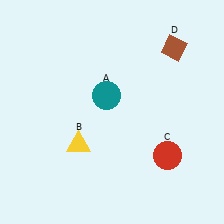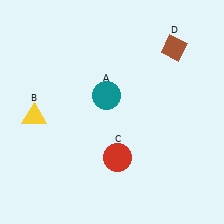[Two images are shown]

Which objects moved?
The objects that moved are: the yellow triangle (B), the red circle (C).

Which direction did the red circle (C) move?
The red circle (C) moved left.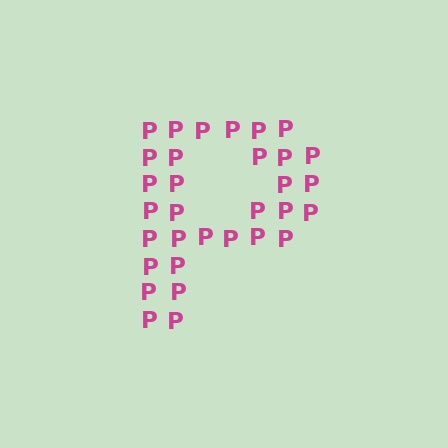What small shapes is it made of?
It is made of small letter P's.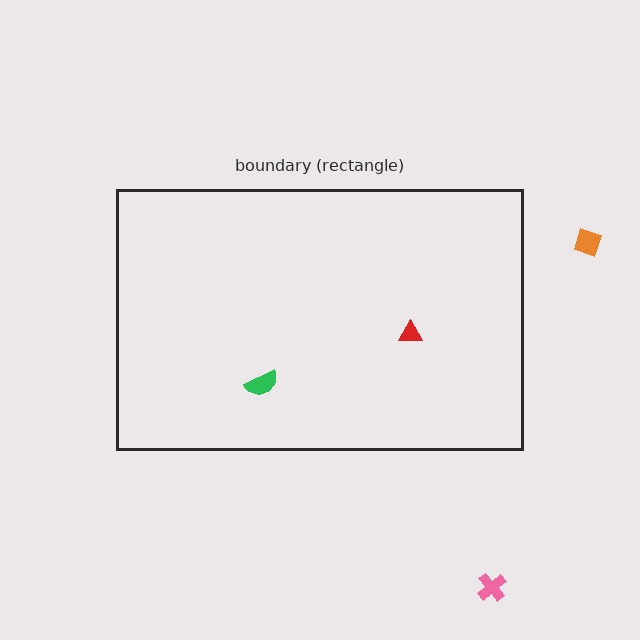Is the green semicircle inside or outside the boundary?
Inside.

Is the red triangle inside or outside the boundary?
Inside.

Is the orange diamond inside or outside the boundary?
Outside.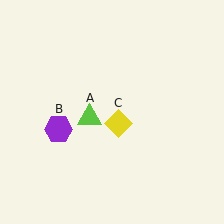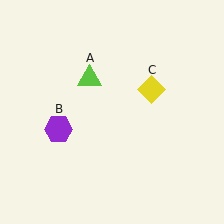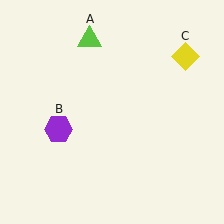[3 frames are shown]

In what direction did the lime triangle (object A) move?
The lime triangle (object A) moved up.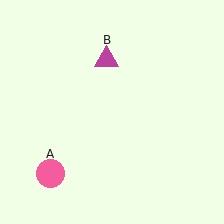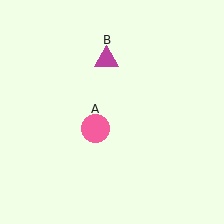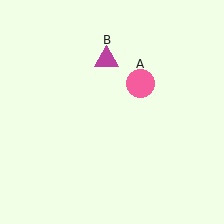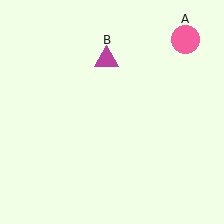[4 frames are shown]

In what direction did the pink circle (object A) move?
The pink circle (object A) moved up and to the right.